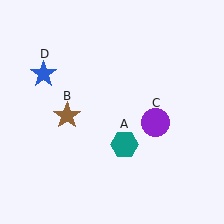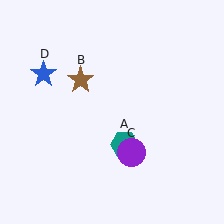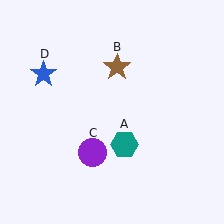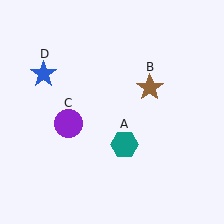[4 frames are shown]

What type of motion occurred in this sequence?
The brown star (object B), purple circle (object C) rotated clockwise around the center of the scene.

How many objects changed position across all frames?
2 objects changed position: brown star (object B), purple circle (object C).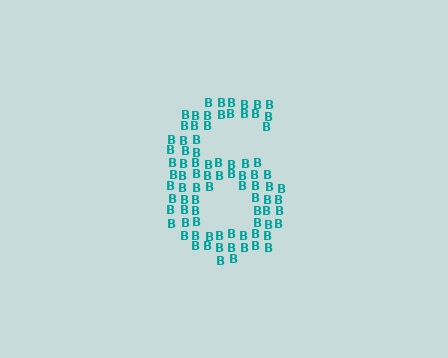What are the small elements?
The small elements are letter B's.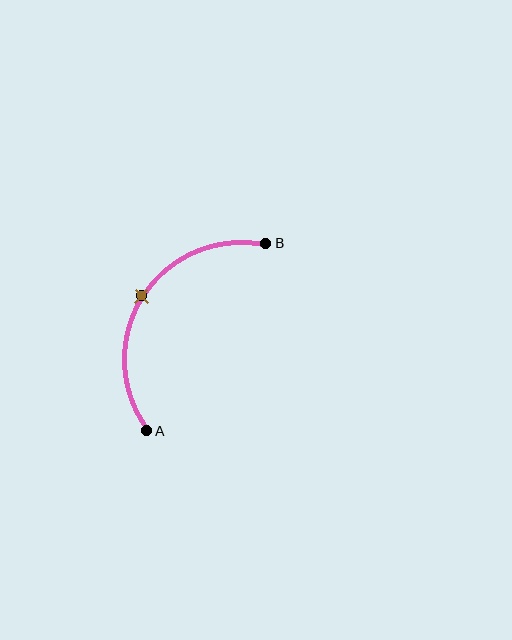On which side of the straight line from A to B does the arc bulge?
The arc bulges to the left of the straight line connecting A and B.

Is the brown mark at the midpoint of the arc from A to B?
Yes. The brown mark lies on the arc at equal arc-length from both A and B — it is the arc midpoint.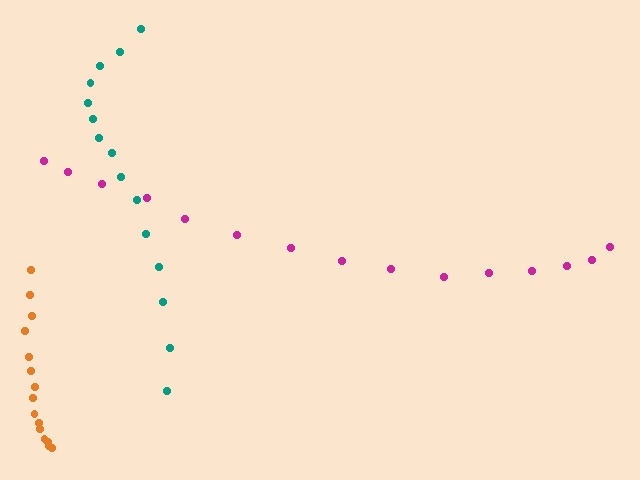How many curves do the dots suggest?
There are 3 distinct paths.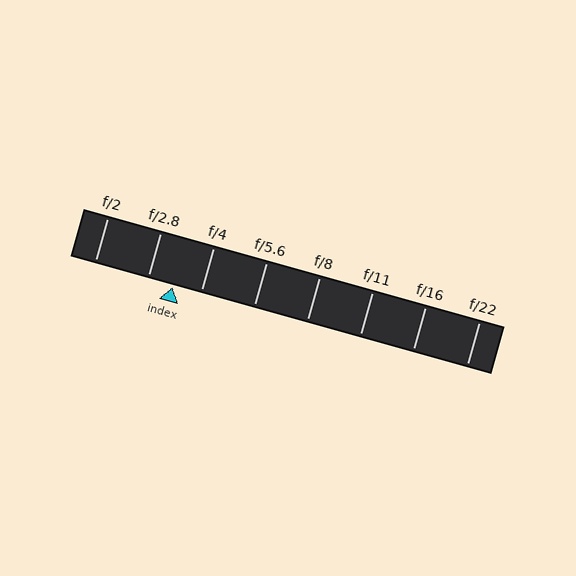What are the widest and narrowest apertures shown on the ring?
The widest aperture shown is f/2 and the narrowest is f/22.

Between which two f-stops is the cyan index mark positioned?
The index mark is between f/2.8 and f/4.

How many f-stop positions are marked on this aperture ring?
There are 8 f-stop positions marked.